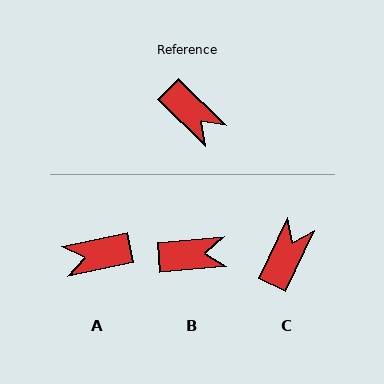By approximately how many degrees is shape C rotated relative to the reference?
Approximately 109 degrees counter-clockwise.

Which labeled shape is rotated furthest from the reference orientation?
A, about 123 degrees away.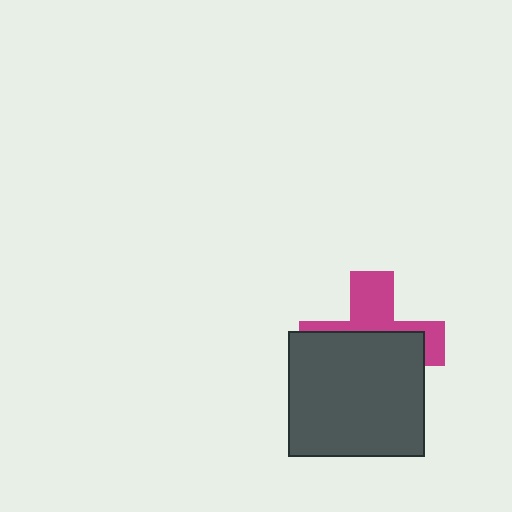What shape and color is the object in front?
The object in front is a dark gray rectangle.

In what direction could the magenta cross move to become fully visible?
The magenta cross could move up. That would shift it out from behind the dark gray rectangle entirely.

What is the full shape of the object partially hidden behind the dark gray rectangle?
The partially hidden object is a magenta cross.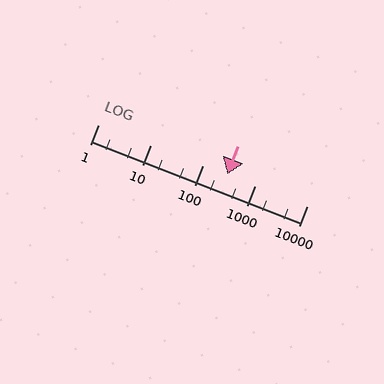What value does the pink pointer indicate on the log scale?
The pointer indicates approximately 300.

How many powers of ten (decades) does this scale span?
The scale spans 4 decades, from 1 to 10000.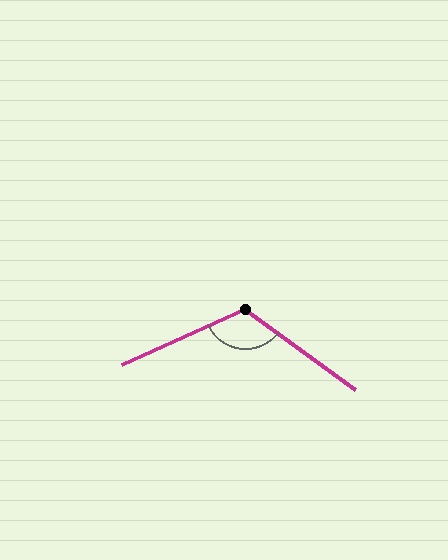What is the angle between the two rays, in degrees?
Approximately 120 degrees.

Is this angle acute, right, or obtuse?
It is obtuse.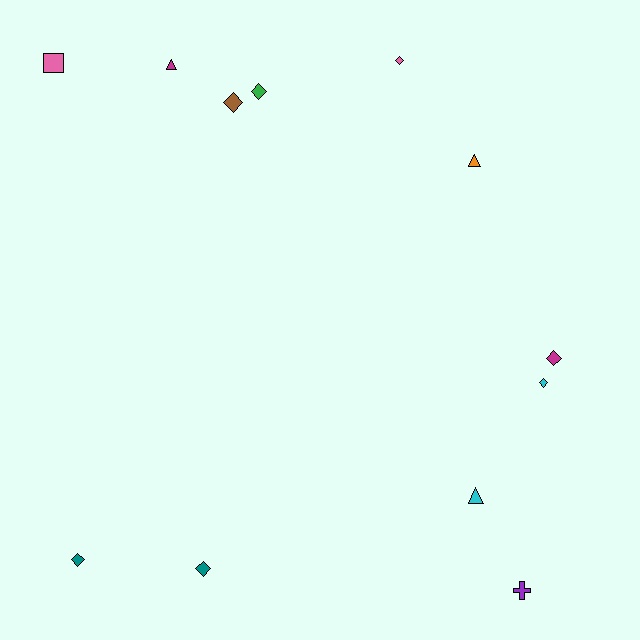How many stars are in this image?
There are no stars.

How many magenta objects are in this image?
There are 2 magenta objects.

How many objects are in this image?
There are 12 objects.